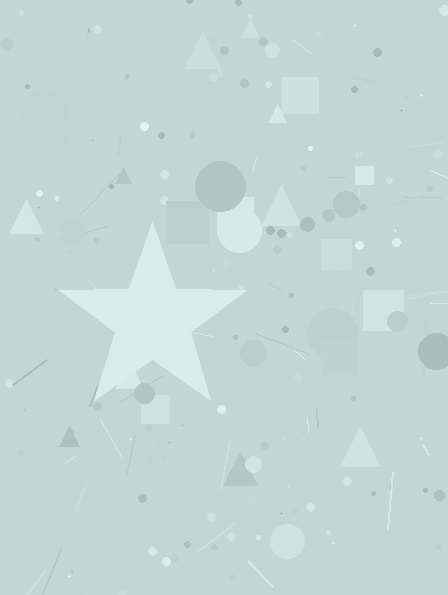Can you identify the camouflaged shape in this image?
The camouflaged shape is a star.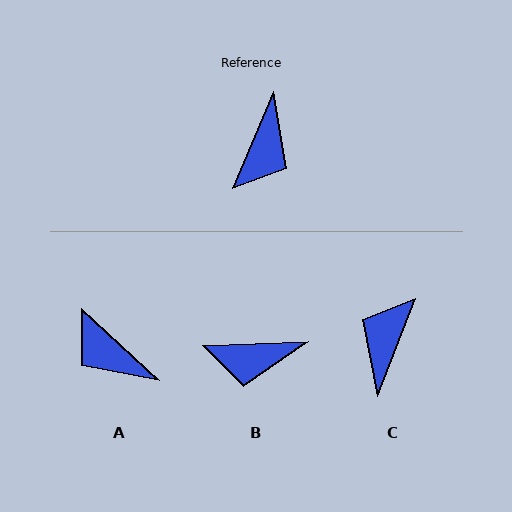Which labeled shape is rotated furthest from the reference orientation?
C, about 178 degrees away.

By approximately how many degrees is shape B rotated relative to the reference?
Approximately 65 degrees clockwise.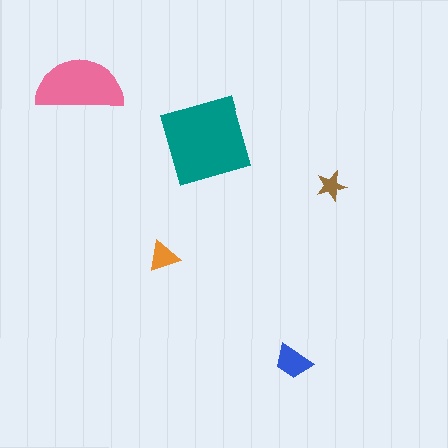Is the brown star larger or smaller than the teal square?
Smaller.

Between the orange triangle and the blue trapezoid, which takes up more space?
The blue trapezoid.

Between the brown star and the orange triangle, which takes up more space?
The orange triangle.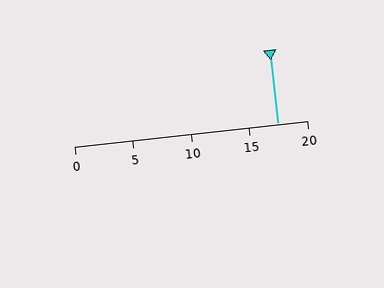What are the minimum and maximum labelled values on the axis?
The axis runs from 0 to 20.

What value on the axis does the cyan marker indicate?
The marker indicates approximately 17.5.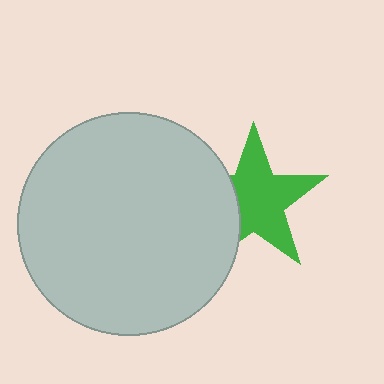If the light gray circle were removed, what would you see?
You would see the complete green star.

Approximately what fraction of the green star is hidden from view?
Roughly 30% of the green star is hidden behind the light gray circle.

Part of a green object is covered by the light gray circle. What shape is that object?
It is a star.